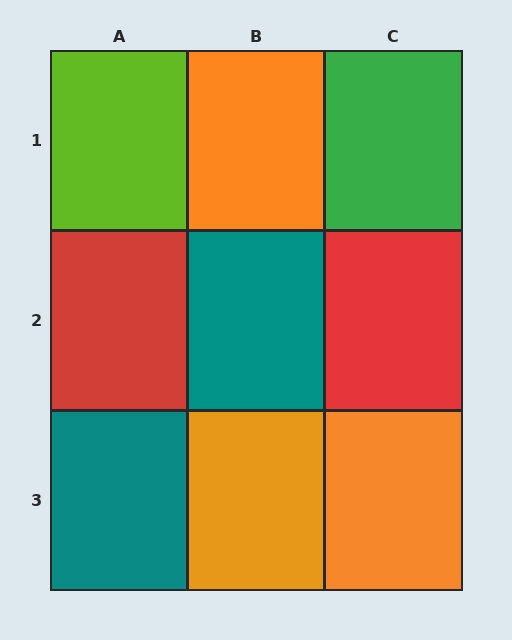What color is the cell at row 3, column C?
Orange.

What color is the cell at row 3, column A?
Teal.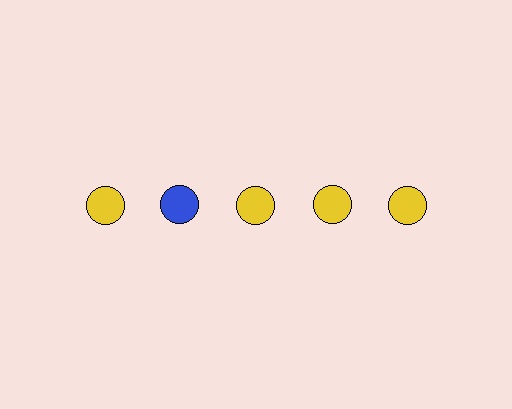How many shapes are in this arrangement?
There are 5 shapes arranged in a grid pattern.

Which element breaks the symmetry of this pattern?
The blue circle in the top row, second from left column breaks the symmetry. All other shapes are yellow circles.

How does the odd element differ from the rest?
It has a different color: blue instead of yellow.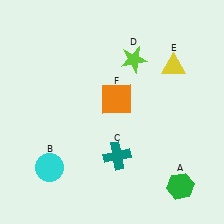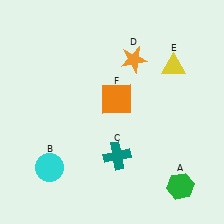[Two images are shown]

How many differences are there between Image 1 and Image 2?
There is 1 difference between the two images.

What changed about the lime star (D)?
In Image 1, D is lime. In Image 2, it changed to orange.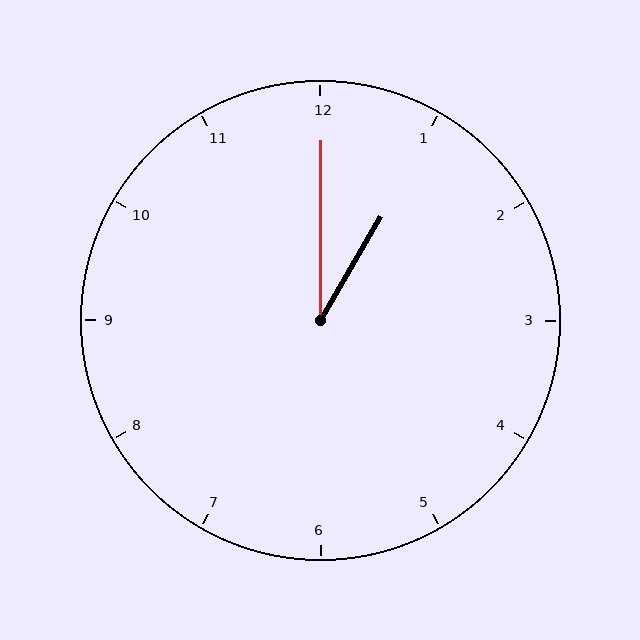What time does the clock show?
1:00.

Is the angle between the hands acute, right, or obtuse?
It is acute.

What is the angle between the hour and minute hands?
Approximately 30 degrees.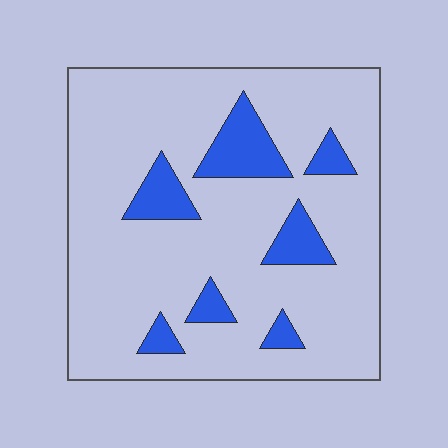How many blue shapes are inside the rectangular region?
7.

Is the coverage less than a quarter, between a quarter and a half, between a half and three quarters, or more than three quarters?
Less than a quarter.